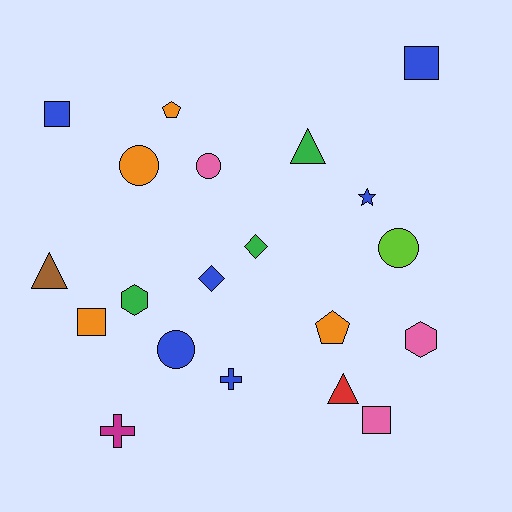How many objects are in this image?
There are 20 objects.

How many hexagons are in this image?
There are 2 hexagons.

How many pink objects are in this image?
There are 3 pink objects.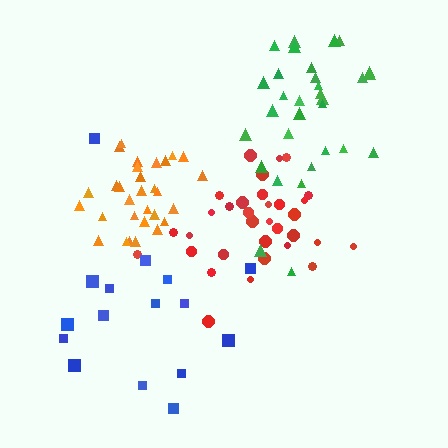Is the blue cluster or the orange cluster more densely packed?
Orange.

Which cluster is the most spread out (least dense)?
Blue.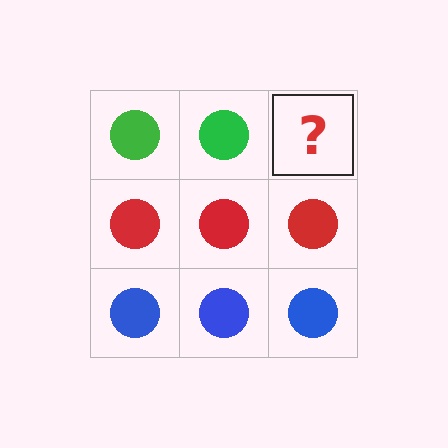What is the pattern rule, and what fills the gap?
The rule is that each row has a consistent color. The gap should be filled with a green circle.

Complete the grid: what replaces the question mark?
The question mark should be replaced with a green circle.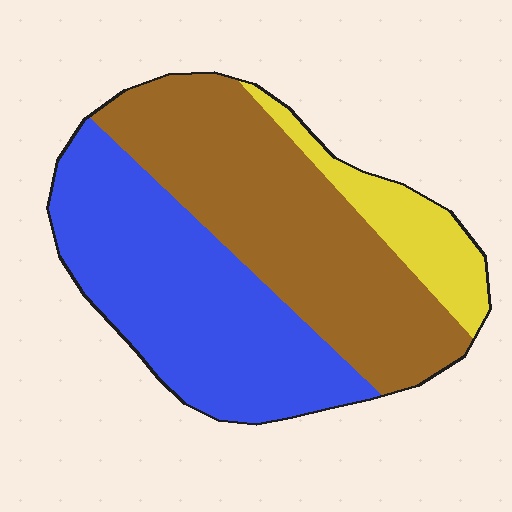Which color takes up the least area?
Yellow, at roughly 15%.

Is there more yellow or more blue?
Blue.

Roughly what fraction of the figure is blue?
Blue covers about 45% of the figure.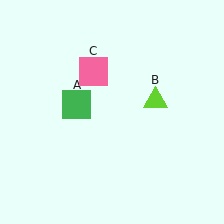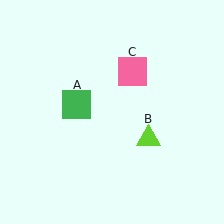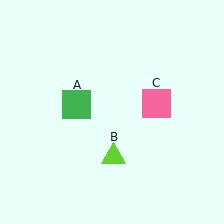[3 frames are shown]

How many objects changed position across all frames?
2 objects changed position: lime triangle (object B), pink square (object C).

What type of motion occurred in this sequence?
The lime triangle (object B), pink square (object C) rotated clockwise around the center of the scene.